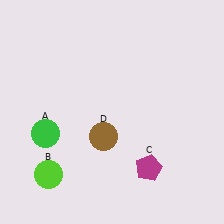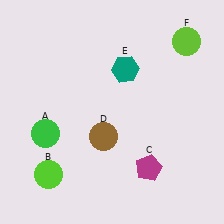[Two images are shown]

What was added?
A teal hexagon (E), a lime circle (F) were added in Image 2.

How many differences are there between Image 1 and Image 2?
There are 2 differences between the two images.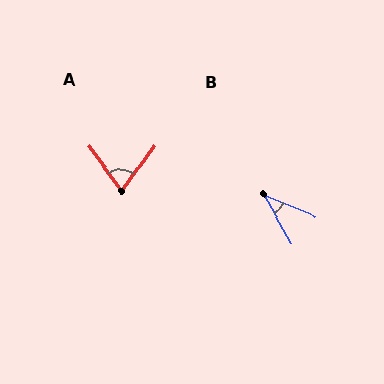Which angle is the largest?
A, at approximately 72 degrees.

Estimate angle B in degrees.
Approximately 38 degrees.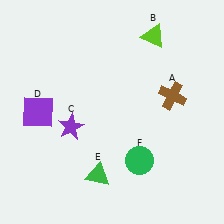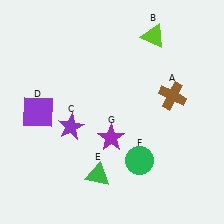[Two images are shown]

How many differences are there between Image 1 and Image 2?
There is 1 difference between the two images.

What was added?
A purple star (G) was added in Image 2.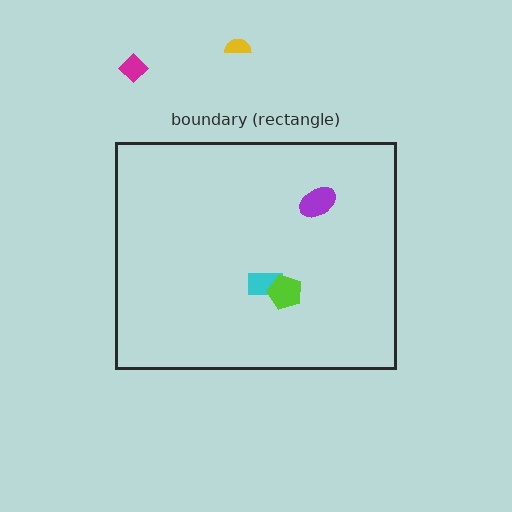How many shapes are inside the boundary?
3 inside, 2 outside.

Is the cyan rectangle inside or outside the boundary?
Inside.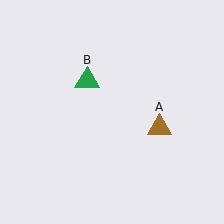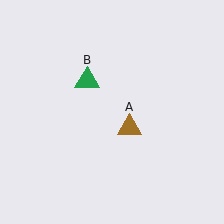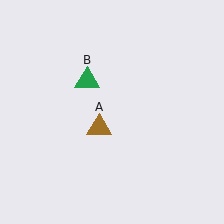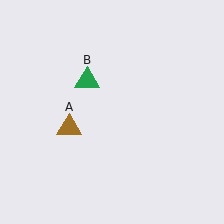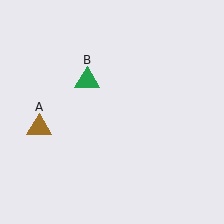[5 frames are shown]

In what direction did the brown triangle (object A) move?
The brown triangle (object A) moved left.